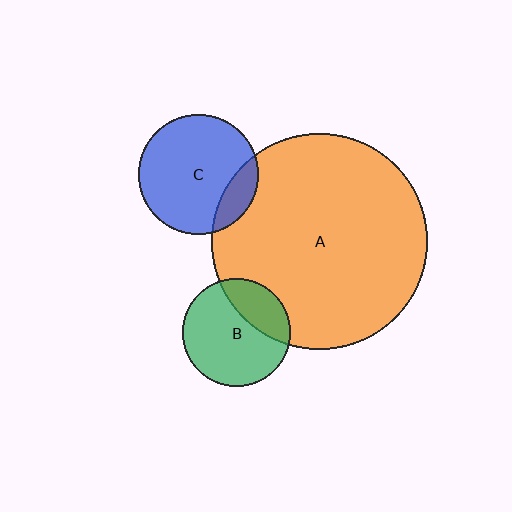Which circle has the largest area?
Circle A (orange).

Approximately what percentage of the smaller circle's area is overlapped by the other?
Approximately 30%.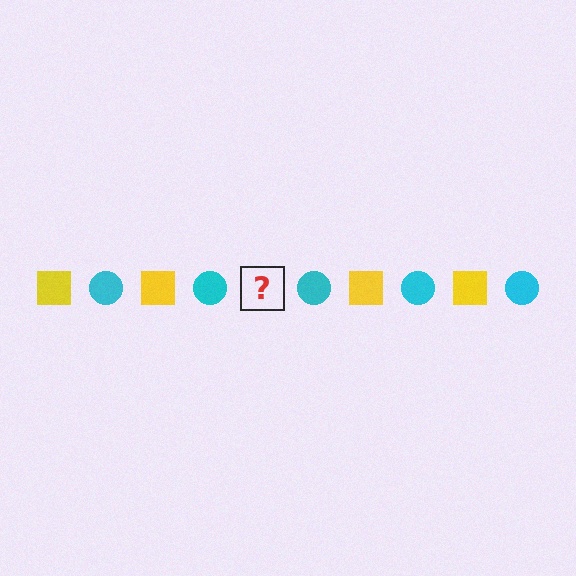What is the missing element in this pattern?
The missing element is a yellow square.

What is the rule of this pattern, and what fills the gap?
The rule is that the pattern alternates between yellow square and cyan circle. The gap should be filled with a yellow square.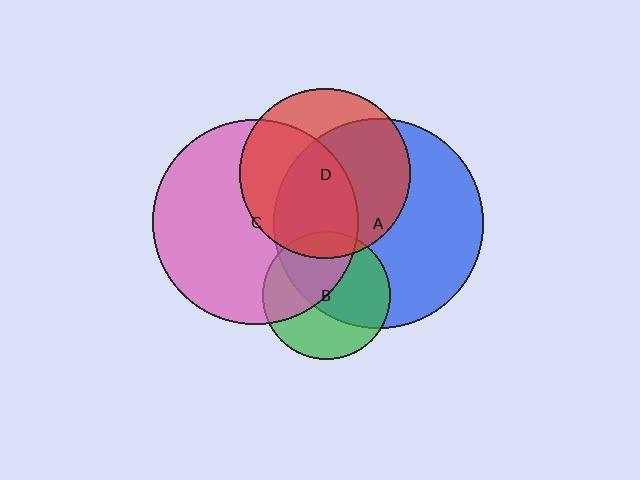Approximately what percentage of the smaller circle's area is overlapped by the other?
Approximately 55%.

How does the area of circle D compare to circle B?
Approximately 1.8 times.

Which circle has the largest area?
Circle A (blue).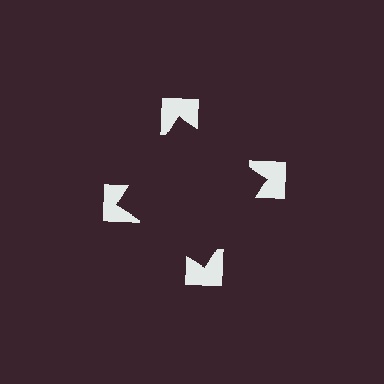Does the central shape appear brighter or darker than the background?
It typically appears slightly darker than the background, even though no actual brightness change is drawn.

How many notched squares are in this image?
There are 4 — one at each vertex of the illusory square.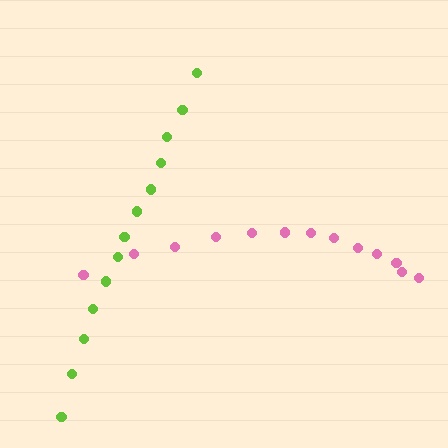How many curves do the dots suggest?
There are 2 distinct paths.